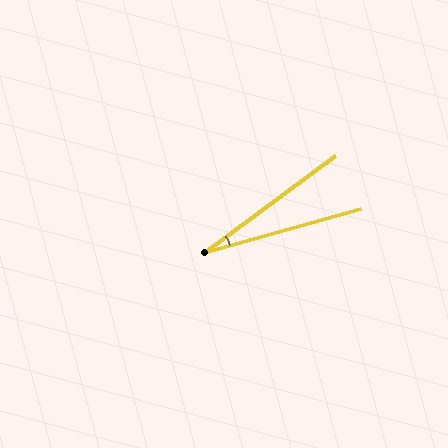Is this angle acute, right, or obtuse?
It is acute.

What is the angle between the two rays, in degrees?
Approximately 21 degrees.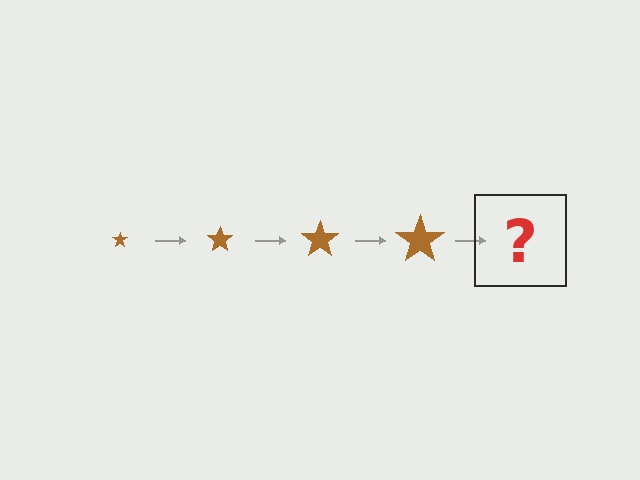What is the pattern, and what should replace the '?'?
The pattern is that the star gets progressively larger each step. The '?' should be a brown star, larger than the previous one.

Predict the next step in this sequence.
The next step is a brown star, larger than the previous one.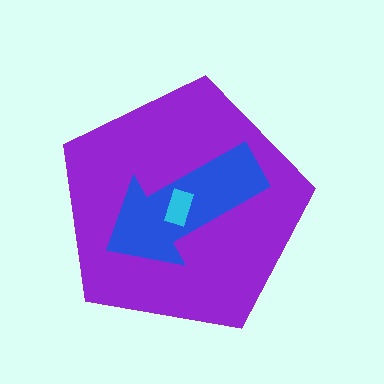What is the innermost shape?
The cyan rectangle.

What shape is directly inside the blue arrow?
The cyan rectangle.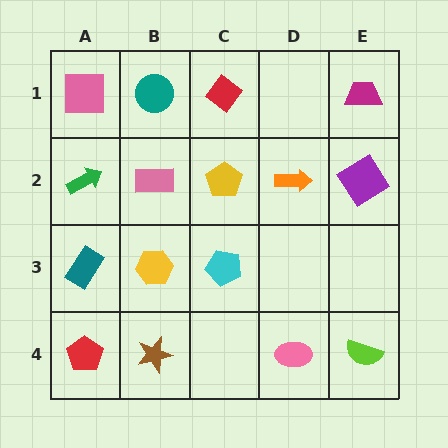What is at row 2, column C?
A yellow pentagon.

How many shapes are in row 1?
4 shapes.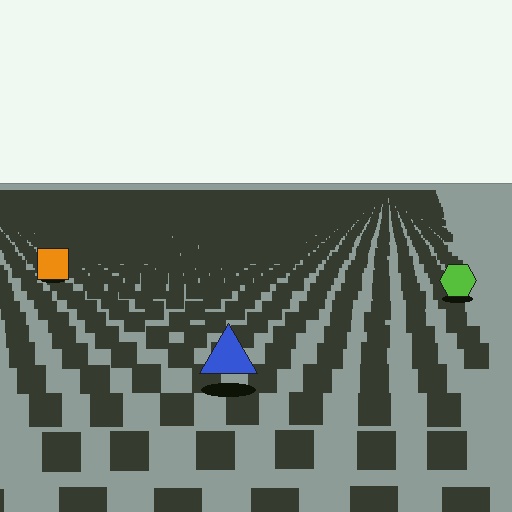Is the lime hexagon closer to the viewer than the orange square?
Yes. The lime hexagon is closer — you can tell from the texture gradient: the ground texture is coarser near it.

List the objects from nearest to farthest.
From nearest to farthest: the blue triangle, the lime hexagon, the orange square.